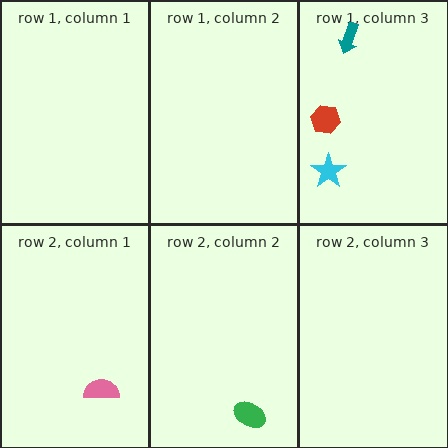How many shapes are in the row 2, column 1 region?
1.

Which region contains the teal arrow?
The row 1, column 3 region.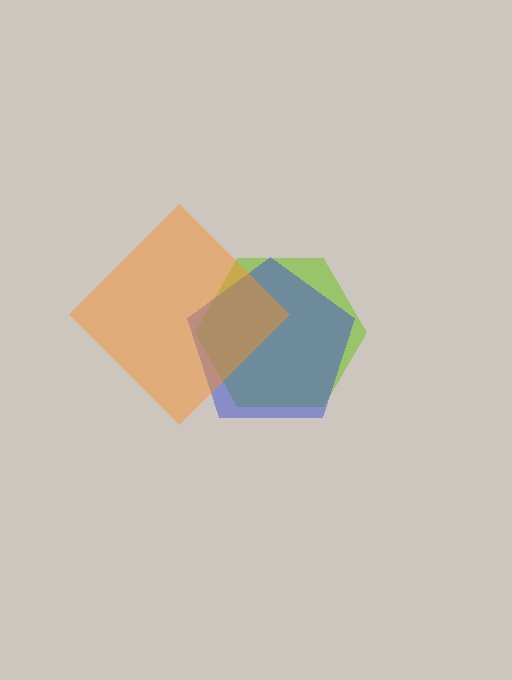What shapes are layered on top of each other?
The layered shapes are: a lime hexagon, a blue pentagon, an orange diamond.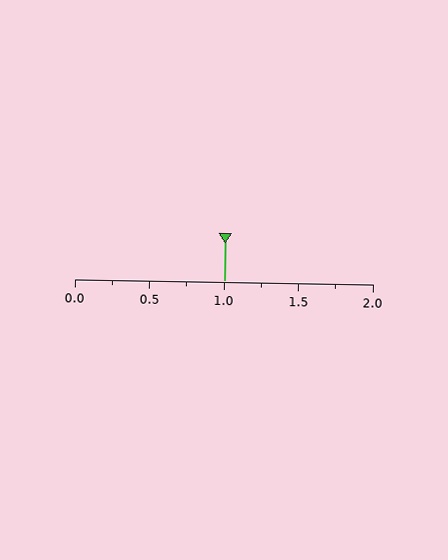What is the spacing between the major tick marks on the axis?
The major ticks are spaced 0.5 apart.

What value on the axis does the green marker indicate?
The marker indicates approximately 1.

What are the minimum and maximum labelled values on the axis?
The axis runs from 0.0 to 2.0.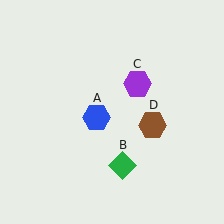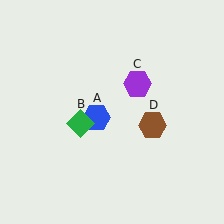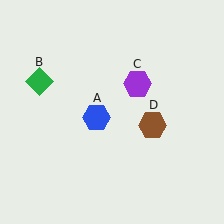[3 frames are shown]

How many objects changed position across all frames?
1 object changed position: green diamond (object B).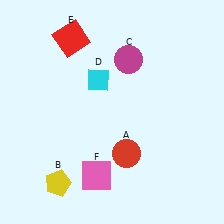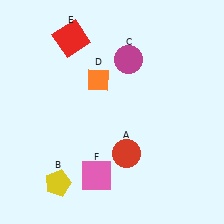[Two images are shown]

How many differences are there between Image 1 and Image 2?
There is 1 difference between the two images.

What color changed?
The diamond (D) changed from cyan in Image 1 to orange in Image 2.